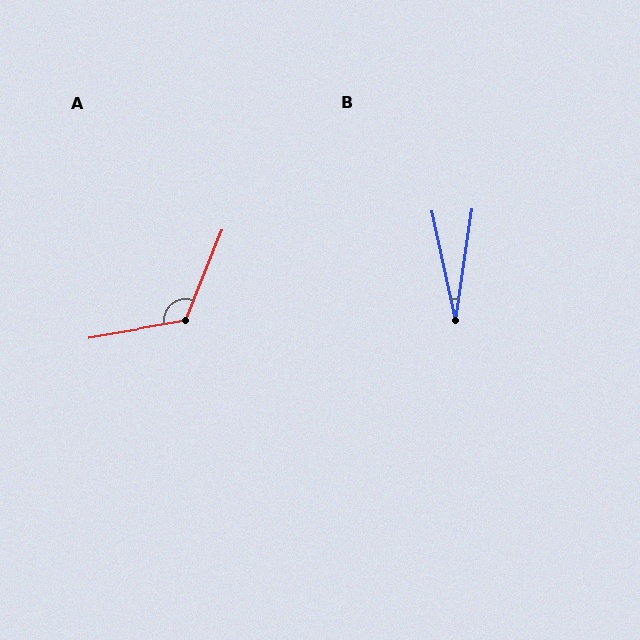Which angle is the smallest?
B, at approximately 20 degrees.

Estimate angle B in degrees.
Approximately 20 degrees.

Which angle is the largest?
A, at approximately 122 degrees.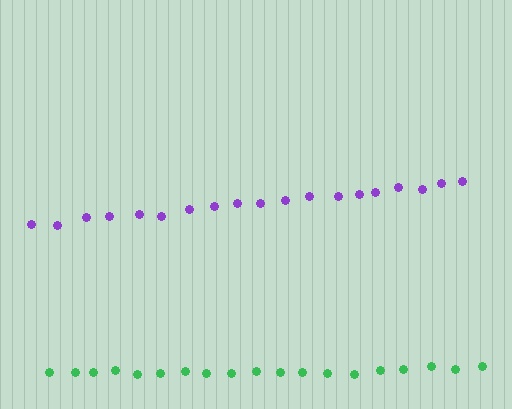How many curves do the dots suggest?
There are 2 distinct paths.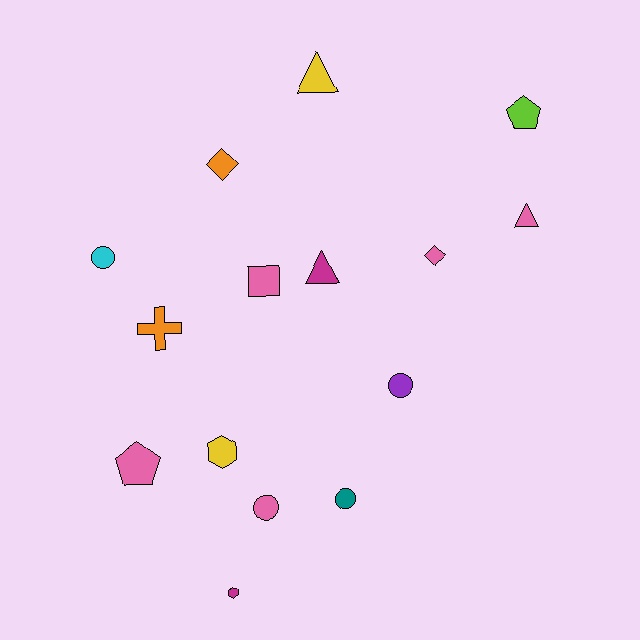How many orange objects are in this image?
There are 2 orange objects.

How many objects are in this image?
There are 15 objects.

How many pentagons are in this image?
There are 2 pentagons.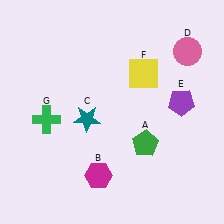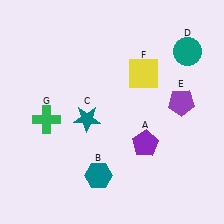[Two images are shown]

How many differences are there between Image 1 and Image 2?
There are 3 differences between the two images.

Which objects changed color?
A changed from green to purple. B changed from magenta to teal. D changed from pink to teal.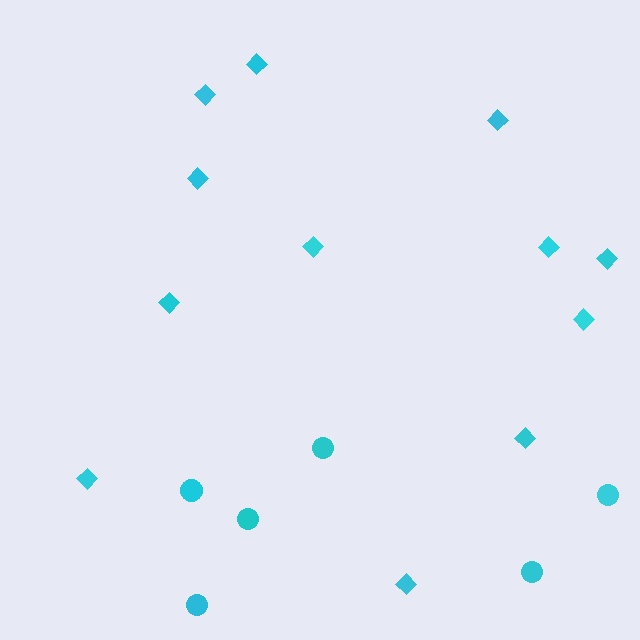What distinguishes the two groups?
There are 2 groups: one group of diamonds (12) and one group of circles (6).